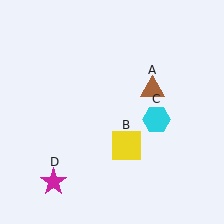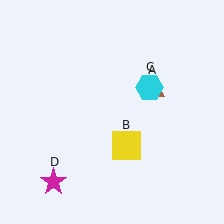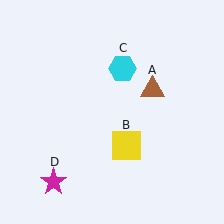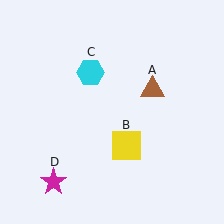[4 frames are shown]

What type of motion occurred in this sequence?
The cyan hexagon (object C) rotated counterclockwise around the center of the scene.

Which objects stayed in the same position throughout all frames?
Brown triangle (object A) and yellow square (object B) and magenta star (object D) remained stationary.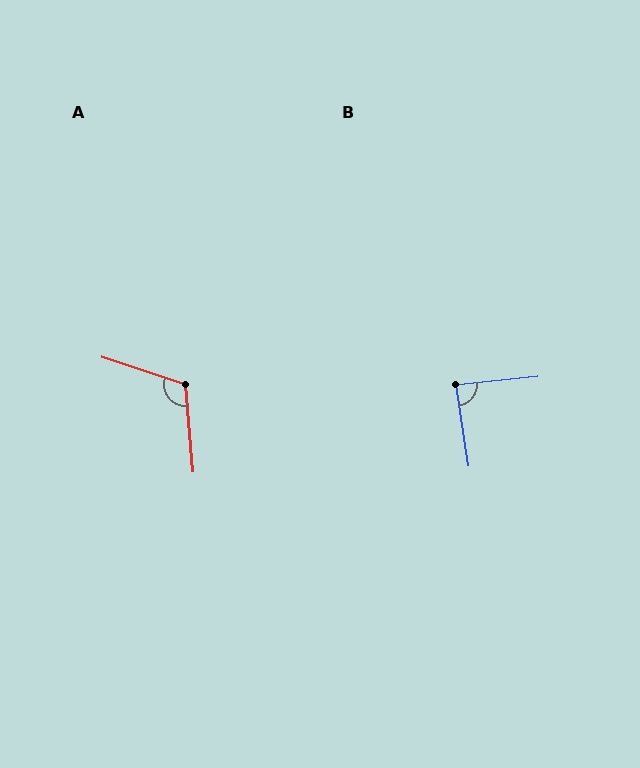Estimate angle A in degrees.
Approximately 113 degrees.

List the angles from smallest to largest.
B (87°), A (113°).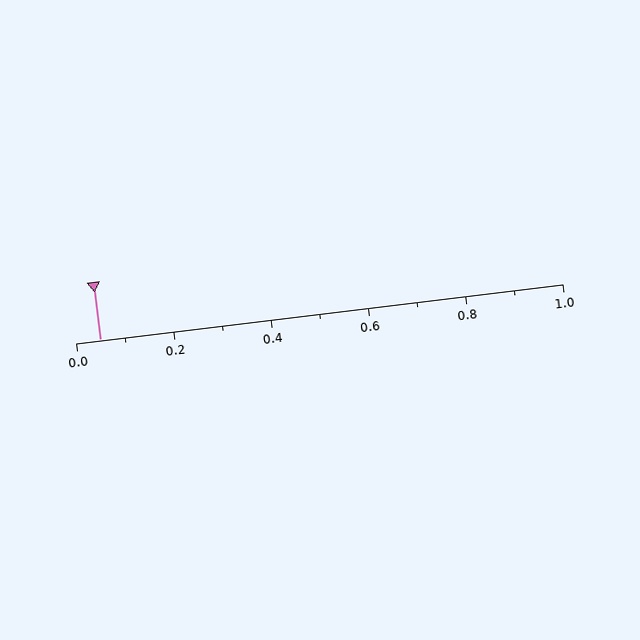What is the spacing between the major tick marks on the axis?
The major ticks are spaced 0.2 apart.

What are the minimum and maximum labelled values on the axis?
The axis runs from 0.0 to 1.0.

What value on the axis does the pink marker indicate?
The marker indicates approximately 0.05.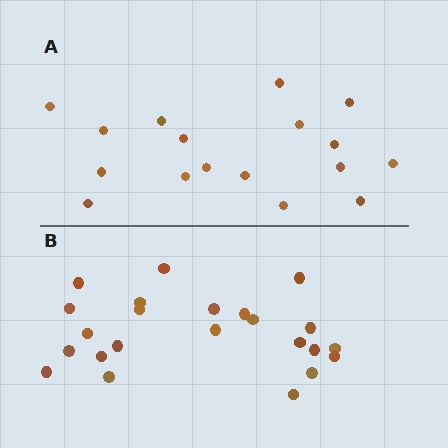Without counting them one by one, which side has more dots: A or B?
Region B (the bottom region) has more dots.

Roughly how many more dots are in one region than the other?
Region B has about 6 more dots than region A.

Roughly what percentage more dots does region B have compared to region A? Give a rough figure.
About 35% more.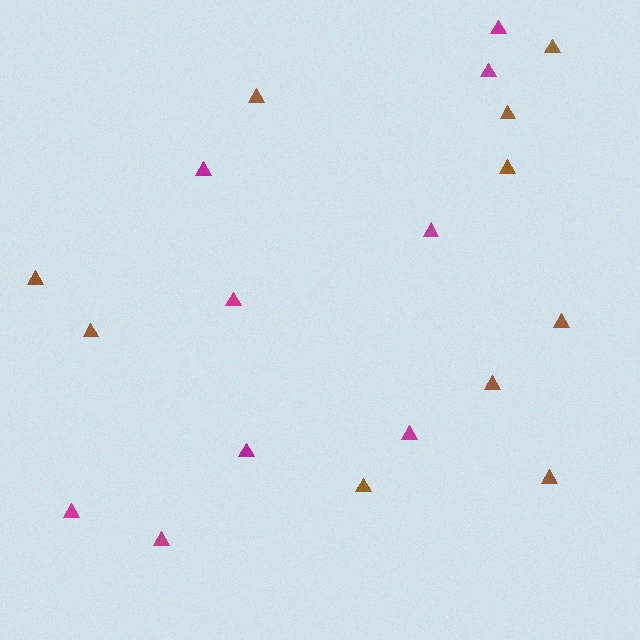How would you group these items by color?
There are 2 groups: one group of magenta triangles (9) and one group of brown triangles (10).